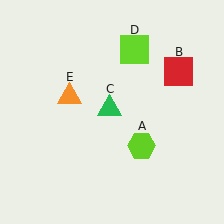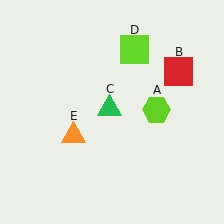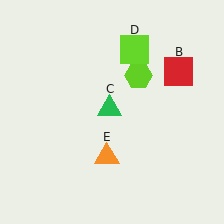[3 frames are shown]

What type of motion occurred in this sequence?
The lime hexagon (object A), orange triangle (object E) rotated counterclockwise around the center of the scene.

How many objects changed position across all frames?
2 objects changed position: lime hexagon (object A), orange triangle (object E).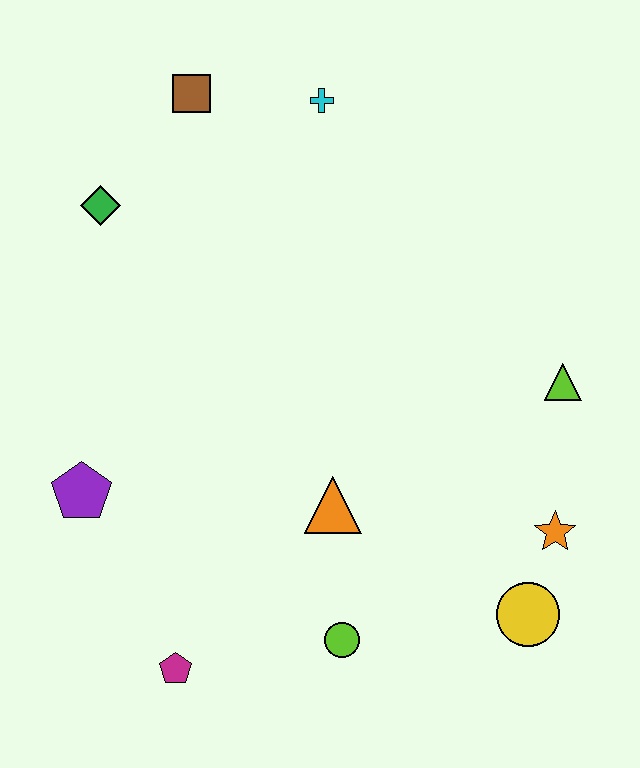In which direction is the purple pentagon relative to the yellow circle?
The purple pentagon is to the left of the yellow circle.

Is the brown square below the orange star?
No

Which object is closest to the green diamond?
The brown square is closest to the green diamond.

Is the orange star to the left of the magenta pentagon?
No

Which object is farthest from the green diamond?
The yellow circle is farthest from the green diamond.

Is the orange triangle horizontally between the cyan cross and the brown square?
No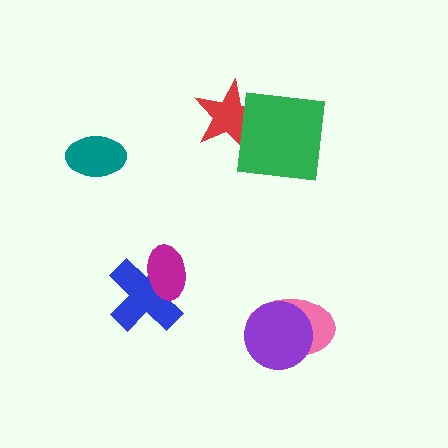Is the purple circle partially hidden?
No, no other shape covers it.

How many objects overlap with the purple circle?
1 object overlaps with the purple circle.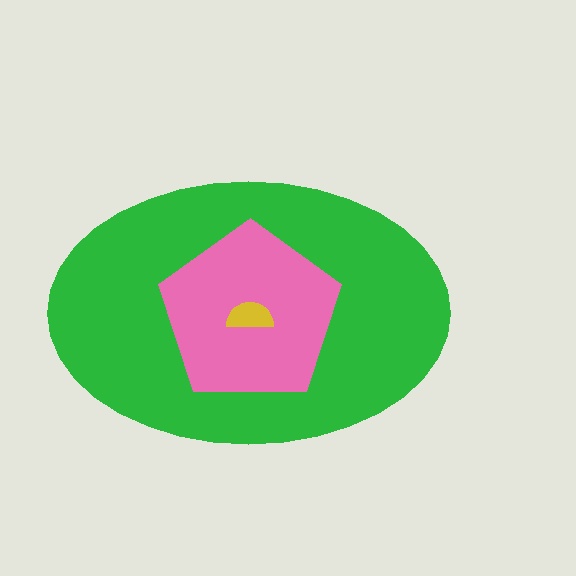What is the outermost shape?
The green ellipse.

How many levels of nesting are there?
3.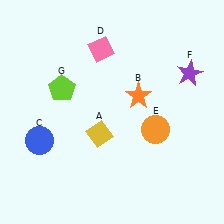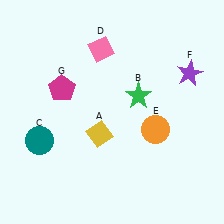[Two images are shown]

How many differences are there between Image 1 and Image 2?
There are 3 differences between the two images.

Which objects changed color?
B changed from orange to green. C changed from blue to teal. G changed from lime to magenta.